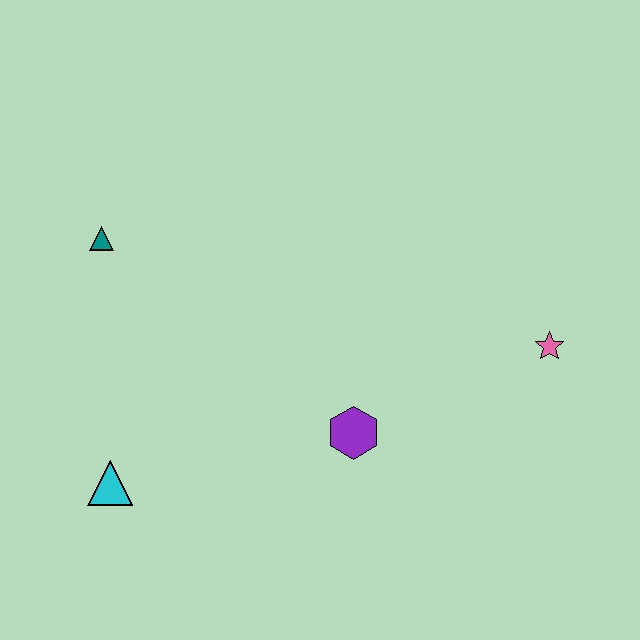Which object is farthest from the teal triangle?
The pink star is farthest from the teal triangle.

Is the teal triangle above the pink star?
Yes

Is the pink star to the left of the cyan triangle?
No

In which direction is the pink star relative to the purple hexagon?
The pink star is to the right of the purple hexagon.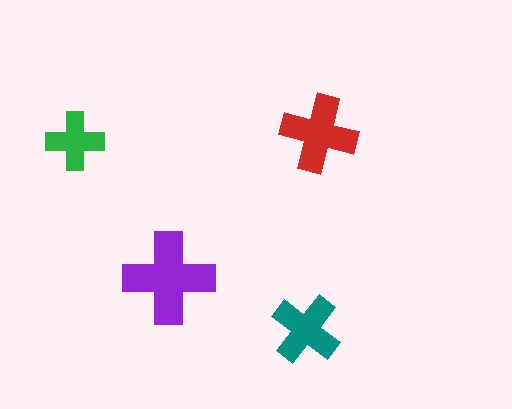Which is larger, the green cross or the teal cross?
The teal one.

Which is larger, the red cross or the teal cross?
The red one.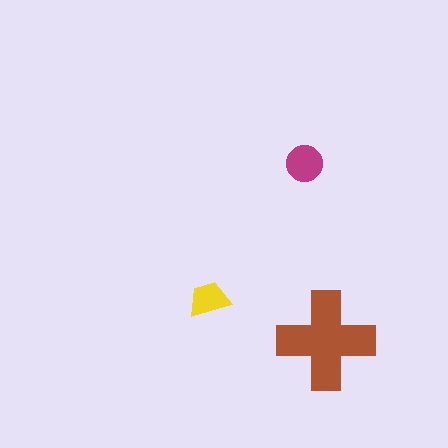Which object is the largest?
The brown cross.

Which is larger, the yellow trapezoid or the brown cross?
The brown cross.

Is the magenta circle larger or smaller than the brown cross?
Smaller.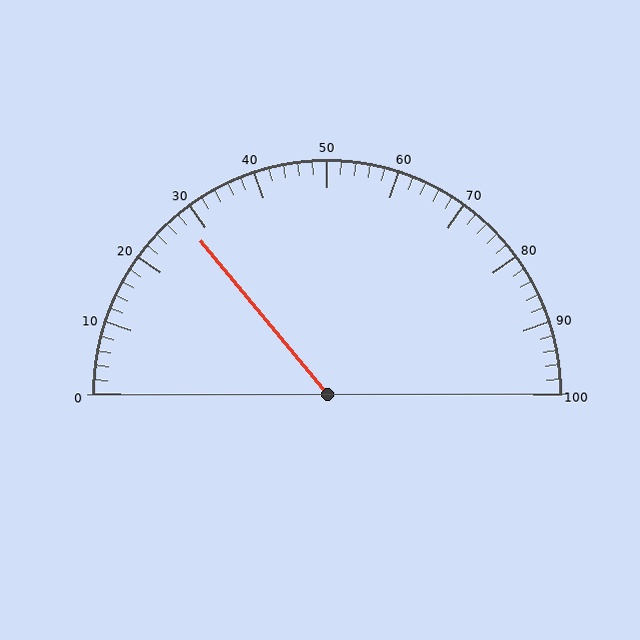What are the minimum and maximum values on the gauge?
The gauge ranges from 0 to 100.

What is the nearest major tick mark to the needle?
The nearest major tick mark is 30.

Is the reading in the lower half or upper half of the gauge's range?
The reading is in the lower half of the range (0 to 100).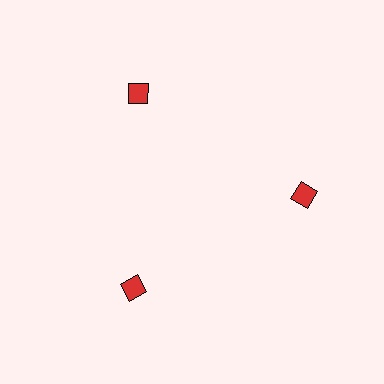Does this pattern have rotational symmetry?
Yes, this pattern has 3-fold rotational symmetry. It looks the same after rotating 120 degrees around the center.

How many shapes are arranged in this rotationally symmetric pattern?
There are 3 shapes, arranged in 3 groups of 1.